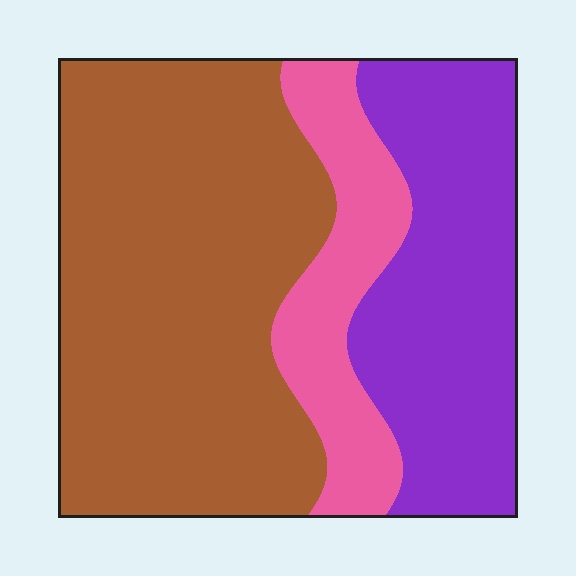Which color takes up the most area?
Brown, at roughly 55%.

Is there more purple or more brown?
Brown.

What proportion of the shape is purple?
Purple covers 30% of the shape.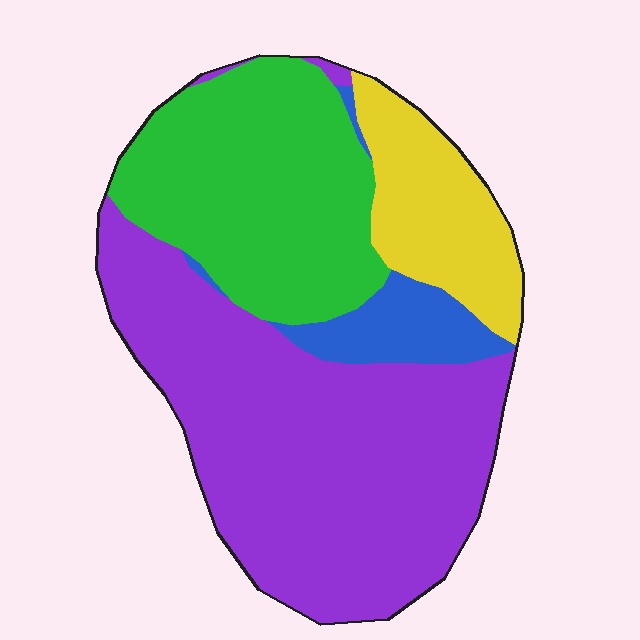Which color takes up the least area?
Blue, at roughly 10%.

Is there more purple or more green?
Purple.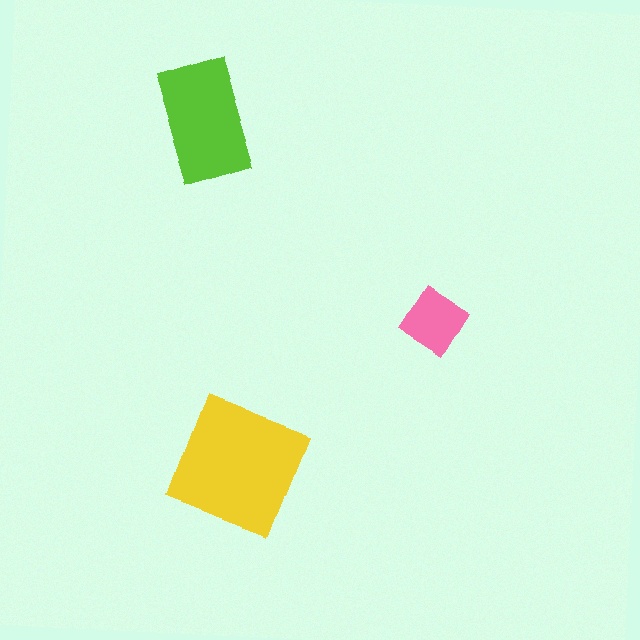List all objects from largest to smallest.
The yellow square, the lime rectangle, the pink diamond.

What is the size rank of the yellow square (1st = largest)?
1st.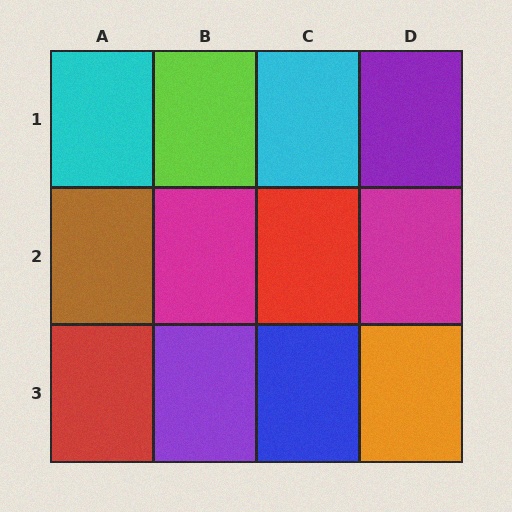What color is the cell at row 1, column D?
Purple.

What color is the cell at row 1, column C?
Cyan.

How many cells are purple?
2 cells are purple.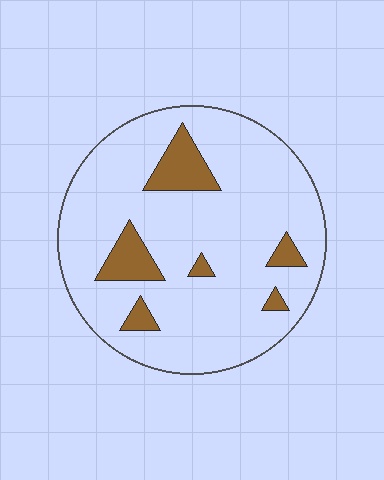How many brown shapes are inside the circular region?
6.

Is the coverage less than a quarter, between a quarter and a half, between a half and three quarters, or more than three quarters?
Less than a quarter.